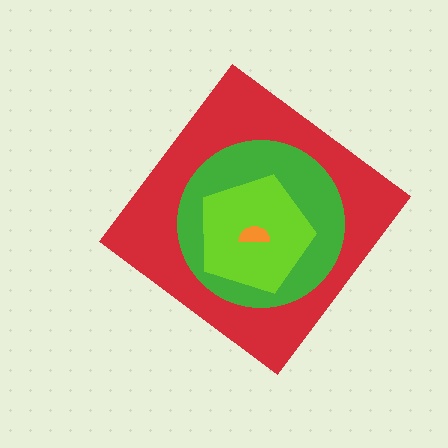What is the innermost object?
The orange semicircle.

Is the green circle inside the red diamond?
Yes.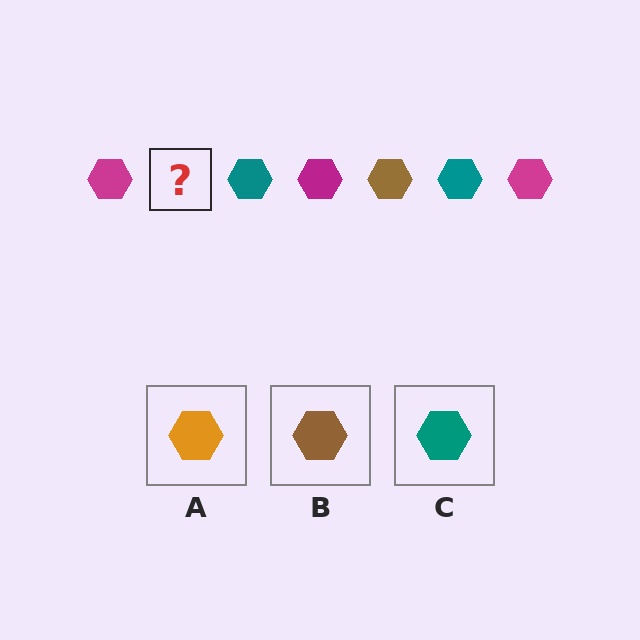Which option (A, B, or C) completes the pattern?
B.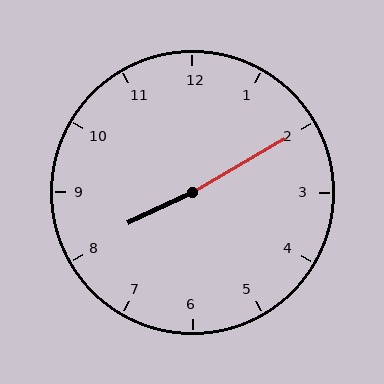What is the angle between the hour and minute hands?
Approximately 175 degrees.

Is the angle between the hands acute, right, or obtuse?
It is obtuse.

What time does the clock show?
8:10.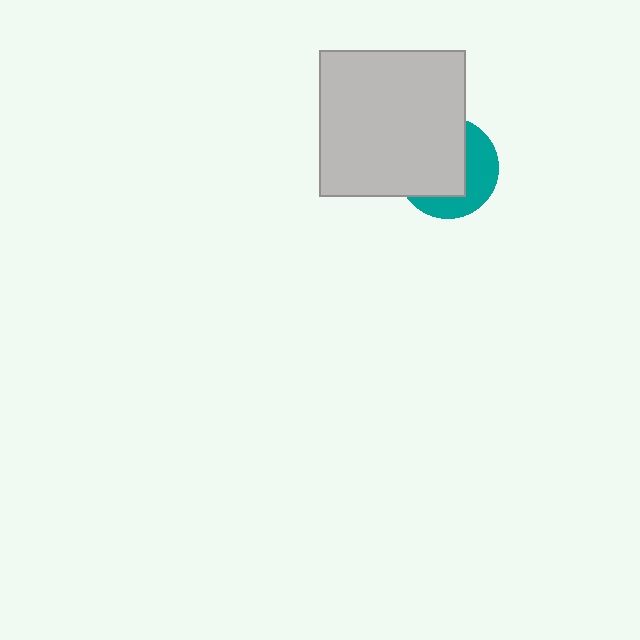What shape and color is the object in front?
The object in front is a light gray square.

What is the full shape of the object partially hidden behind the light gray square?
The partially hidden object is a teal circle.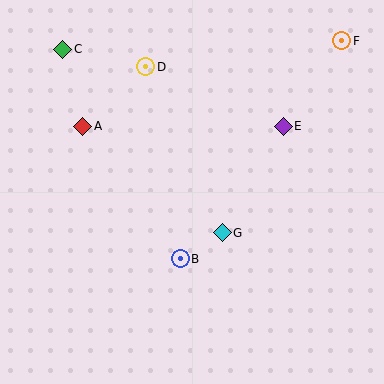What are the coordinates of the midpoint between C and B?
The midpoint between C and B is at (122, 154).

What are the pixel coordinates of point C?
Point C is at (63, 49).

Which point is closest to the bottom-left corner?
Point B is closest to the bottom-left corner.